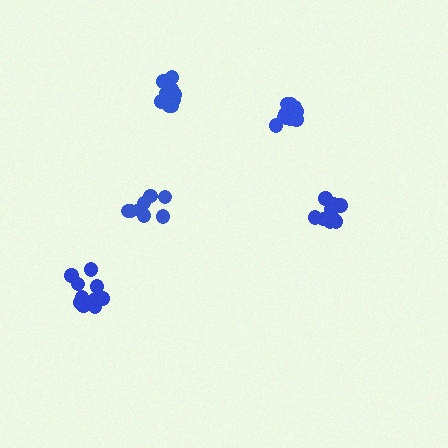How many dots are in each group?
Group 1: 8 dots, Group 2: 11 dots, Group 3: 11 dots, Group 4: 9 dots, Group 5: 9 dots (48 total).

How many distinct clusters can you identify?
There are 5 distinct clusters.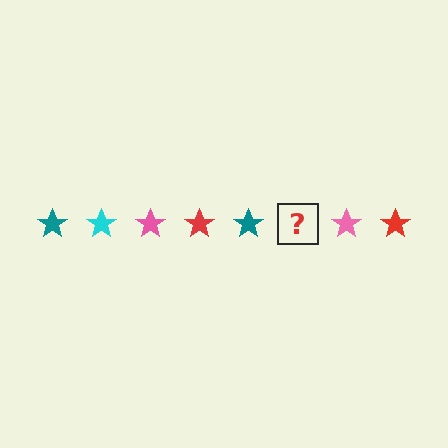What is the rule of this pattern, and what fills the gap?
The rule is that the pattern cycles through teal, cyan, pink, red stars. The gap should be filled with a cyan star.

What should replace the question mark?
The question mark should be replaced with a cyan star.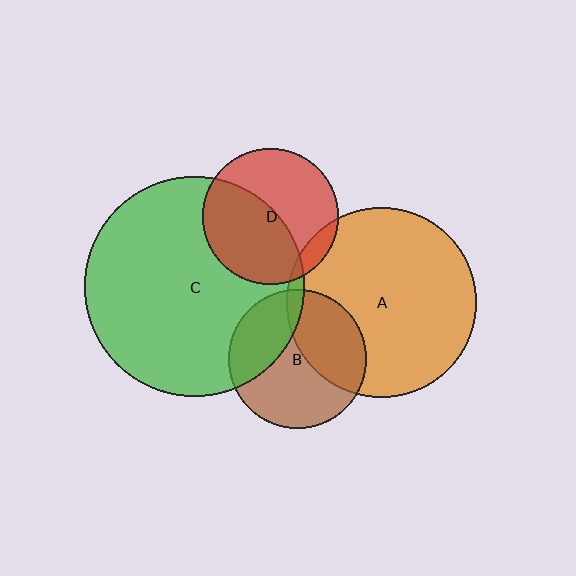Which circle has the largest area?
Circle C (green).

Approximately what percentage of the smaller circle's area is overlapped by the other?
Approximately 30%.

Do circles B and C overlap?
Yes.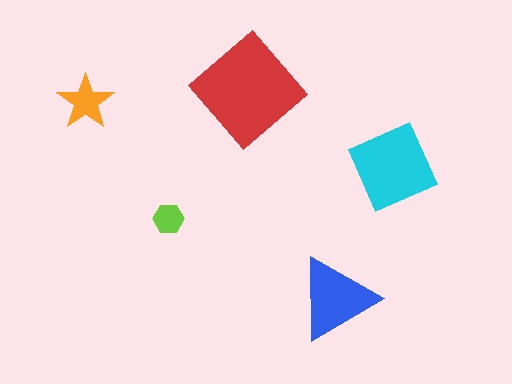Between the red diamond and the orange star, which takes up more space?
The red diamond.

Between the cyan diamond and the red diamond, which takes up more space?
The red diamond.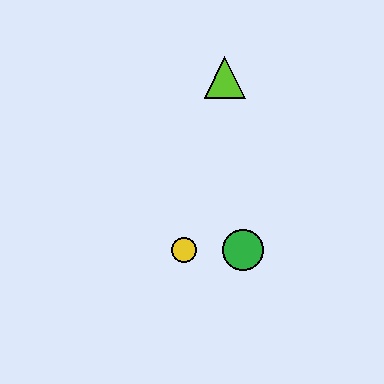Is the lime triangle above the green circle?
Yes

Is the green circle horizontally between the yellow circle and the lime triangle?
No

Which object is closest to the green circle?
The yellow circle is closest to the green circle.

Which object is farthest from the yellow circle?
The lime triangle is farthest from the yellow circle.